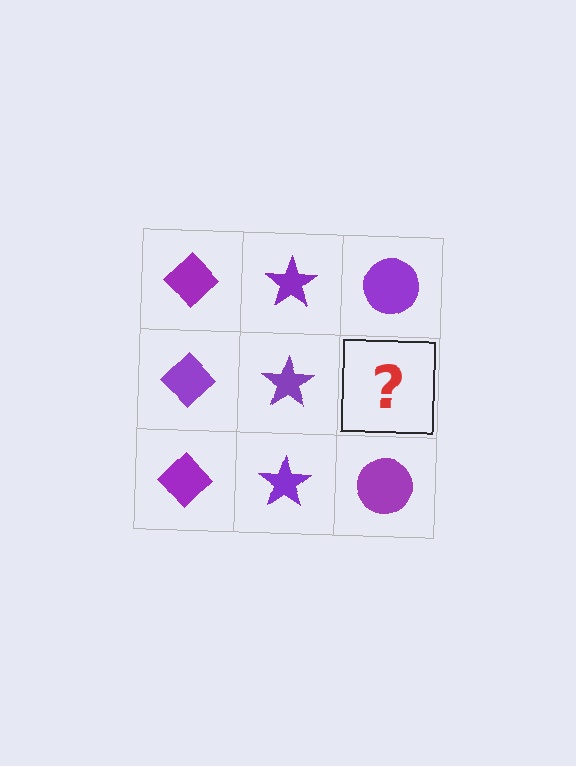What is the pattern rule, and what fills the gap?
The rule is that each column has a consistent shape. The gap should be filled with a purple circle.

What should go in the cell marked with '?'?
The missing cell should contain a purple circle.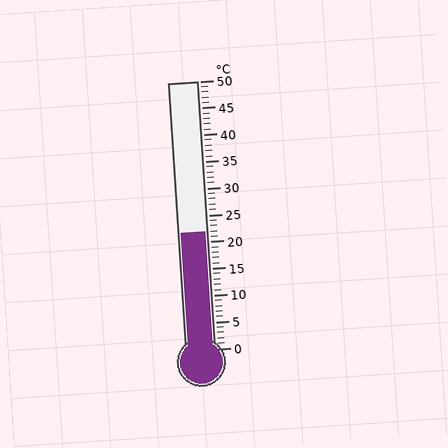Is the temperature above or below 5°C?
The temperature is above 5°C.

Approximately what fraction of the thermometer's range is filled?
The thermometer is filled to approximately 45% of its range.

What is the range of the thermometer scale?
The thermometer scale ranges from 0°C to 50°C.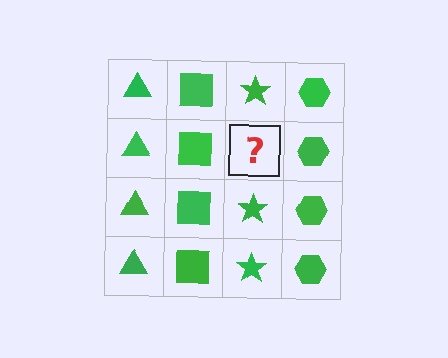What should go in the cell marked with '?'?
The missing cell should contain a green star.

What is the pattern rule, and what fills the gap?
The rule is that each column has a consistent shape. The gap should be filled with a green star.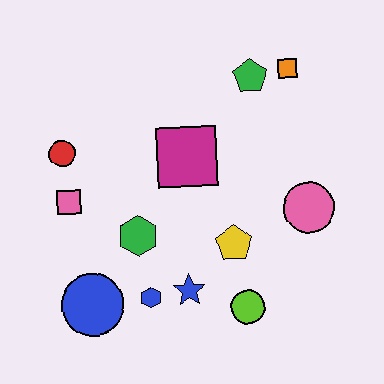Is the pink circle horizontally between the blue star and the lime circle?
No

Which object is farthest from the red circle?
The pink circle is farthest from the red circle.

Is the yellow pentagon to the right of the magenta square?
Yes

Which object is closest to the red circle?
The pink square is closest to the red circle.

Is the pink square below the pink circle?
No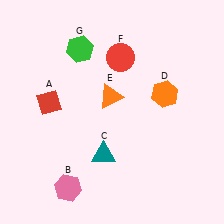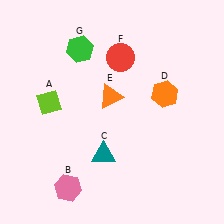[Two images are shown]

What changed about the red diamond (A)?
In Image 1, A is red. In Image 2, it changed to lime.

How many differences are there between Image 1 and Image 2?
There is 1 difference between the two images.